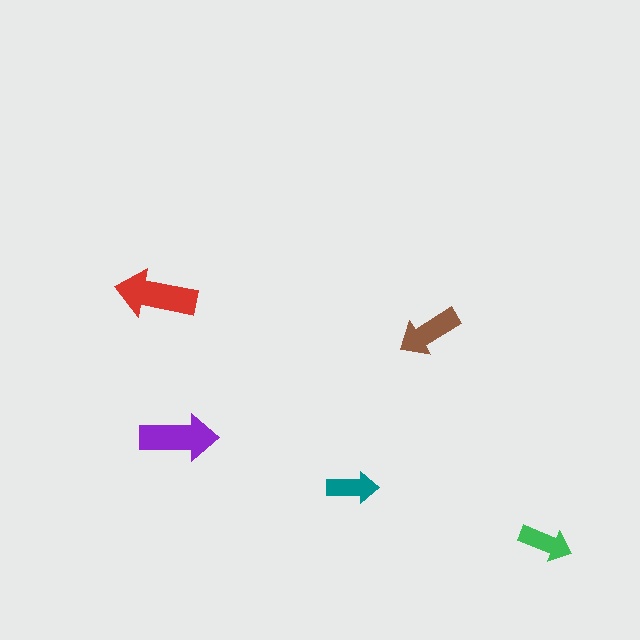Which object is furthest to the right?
The green arrow is rightmost.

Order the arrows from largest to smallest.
the red one, the purple one, the brown one, the green one, the teal one.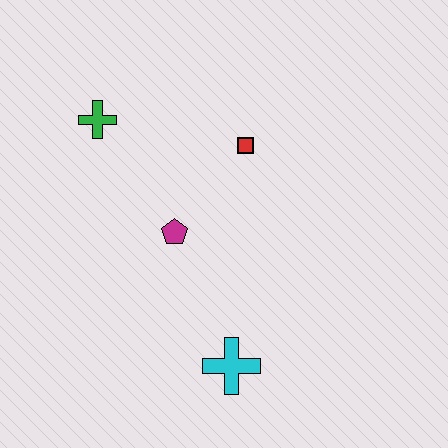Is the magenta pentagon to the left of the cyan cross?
Yes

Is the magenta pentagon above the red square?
No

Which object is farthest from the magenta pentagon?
The cyan cross is farthest from the magenta pentagon.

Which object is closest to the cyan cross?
The magenta pentagon is closest to the cyan cross.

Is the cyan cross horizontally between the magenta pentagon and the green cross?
No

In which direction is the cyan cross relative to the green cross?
The cyan cross is below the green cross.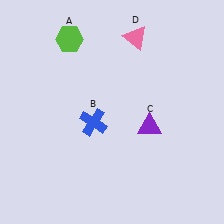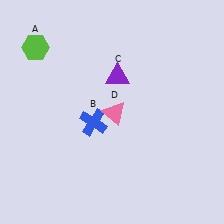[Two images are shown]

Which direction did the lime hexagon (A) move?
The lime hexagon (A) moved left.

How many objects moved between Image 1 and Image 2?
3 objects moved between the two images.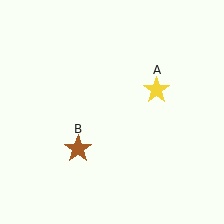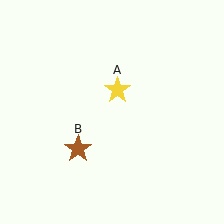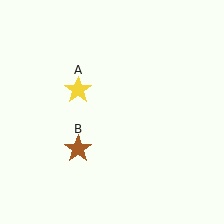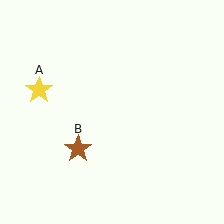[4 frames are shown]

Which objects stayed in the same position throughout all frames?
Brown star (object B) remained stationary.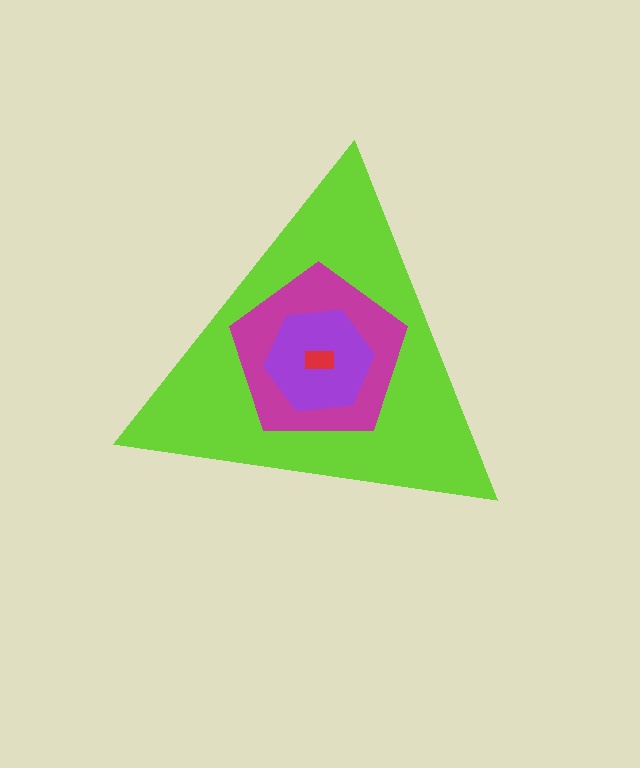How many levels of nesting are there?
4.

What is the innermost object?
The red rectangle.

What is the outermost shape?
The lime triangle.